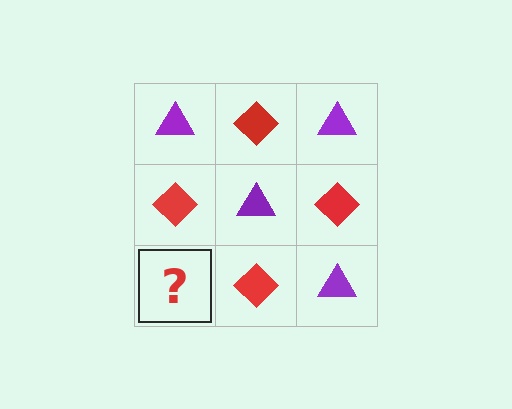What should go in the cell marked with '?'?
The missing cell should contain a purple triangle.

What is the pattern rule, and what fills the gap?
The rule is that it alternates purple triangle and red diamond in a checkerboard pattern. The gap should be filled with a purple triangle.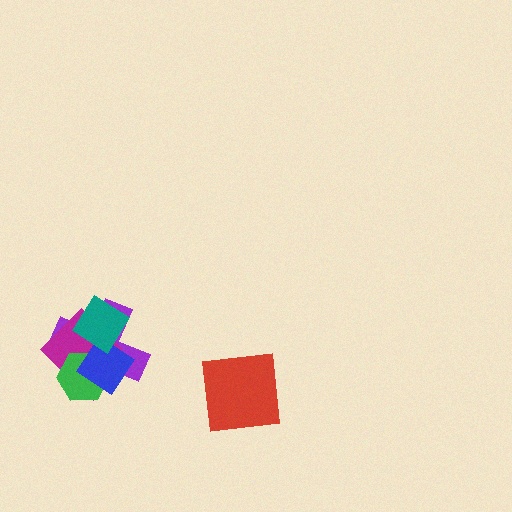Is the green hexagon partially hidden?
Yes, it is partially covered by another shape.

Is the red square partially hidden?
No, no other shape covers it.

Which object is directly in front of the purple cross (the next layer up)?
The magenta diamond is directly in front of the purple cross.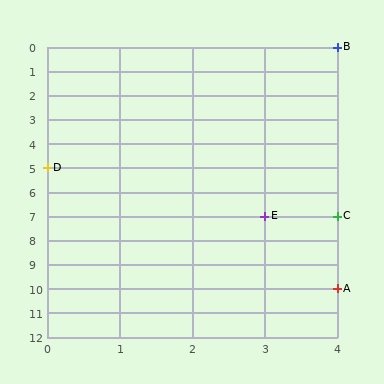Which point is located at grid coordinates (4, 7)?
Point C is at (4, 7).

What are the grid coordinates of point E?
Point E is at grid coordinates (3, 7).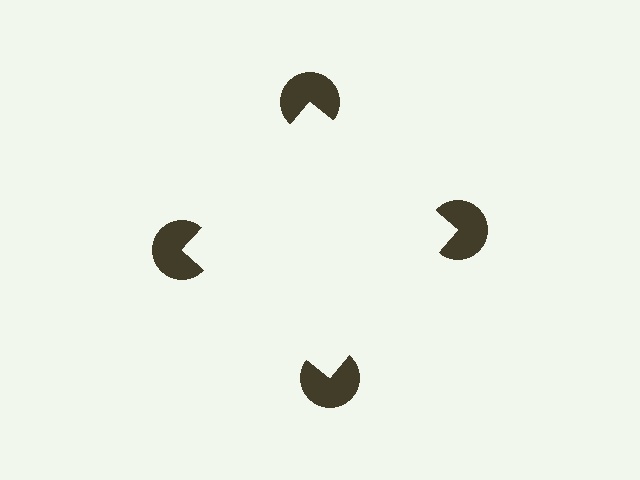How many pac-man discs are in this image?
There are 4 — one at each vertex of the illusory square.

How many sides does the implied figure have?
4 sides.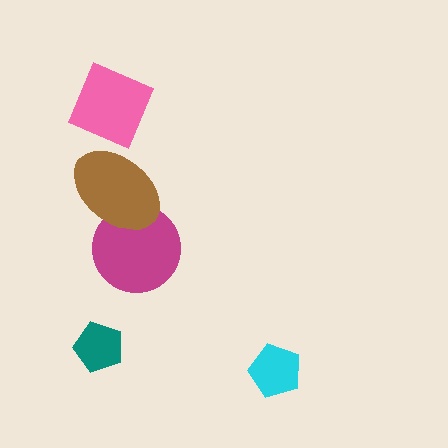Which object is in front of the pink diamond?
The brown ellipse is in front of the pink diamond.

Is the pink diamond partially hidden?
Yes, it is partially covered by another shape.